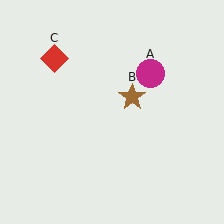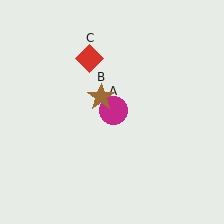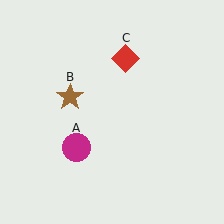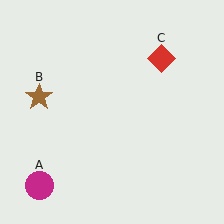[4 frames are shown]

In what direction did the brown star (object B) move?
The brown star (object B) moved left.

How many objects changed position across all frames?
3 objects changed position: magenta circle (object A), brown star (object B), red diamond (object C).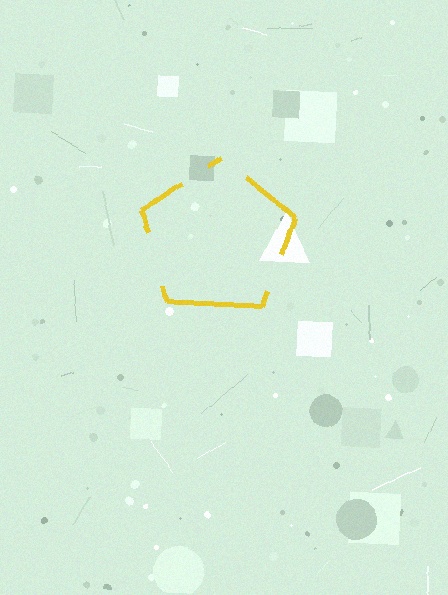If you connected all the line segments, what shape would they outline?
They would outline a pentagon.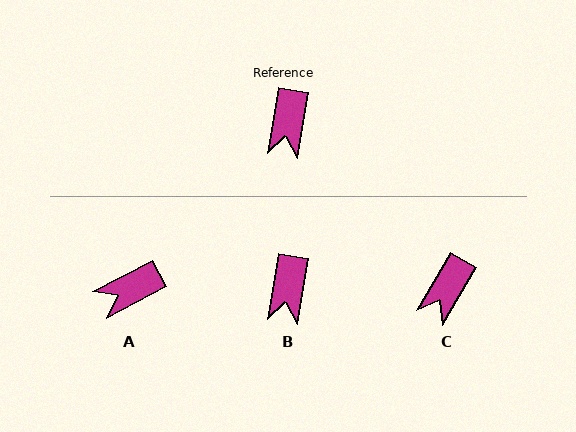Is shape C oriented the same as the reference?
No, it is off by about 22 degrees.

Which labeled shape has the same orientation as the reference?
B.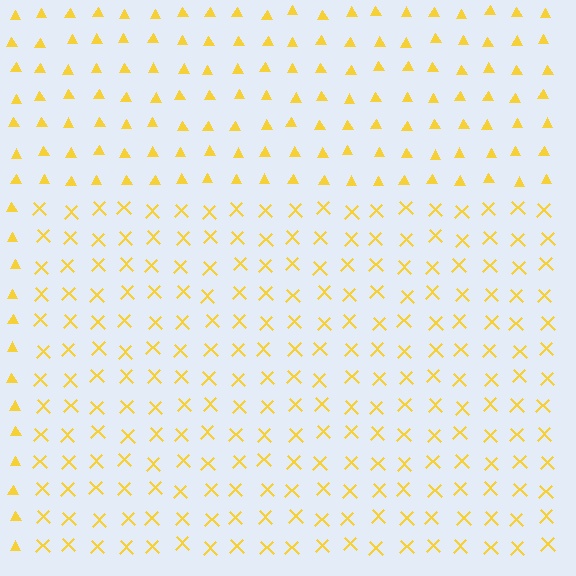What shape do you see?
I see a rectangle.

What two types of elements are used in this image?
The image uses X marks inside the rectangle region and triangles outside it.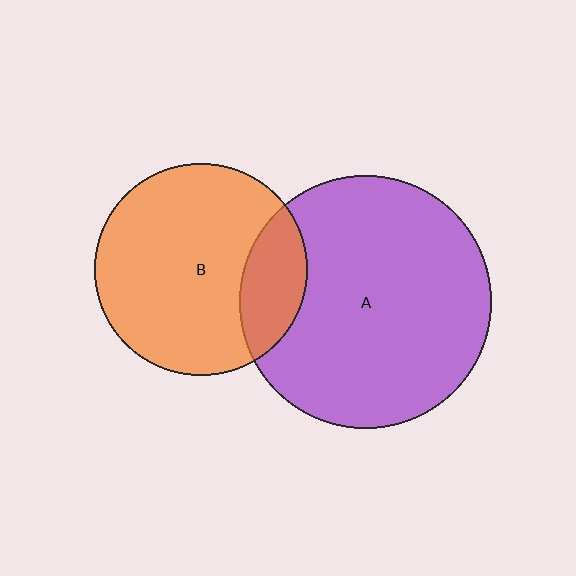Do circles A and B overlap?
Yes.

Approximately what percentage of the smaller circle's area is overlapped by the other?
Approximately 20%.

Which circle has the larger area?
Circle A (purple).